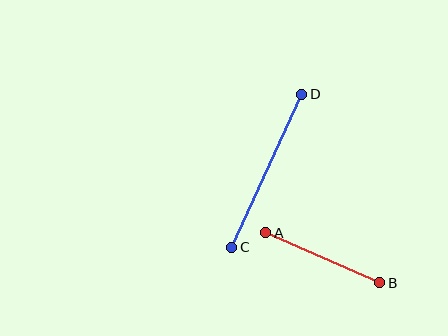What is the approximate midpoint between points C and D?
The midpoint is at approximately (267, 171) pixels.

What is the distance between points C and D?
The distance is approximately 168 pixels.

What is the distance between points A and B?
The distance is approximately 125 pixels.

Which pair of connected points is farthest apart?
Points C and D are farthest apart.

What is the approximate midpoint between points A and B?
The midpoint is at approximately (323, 258) pixels.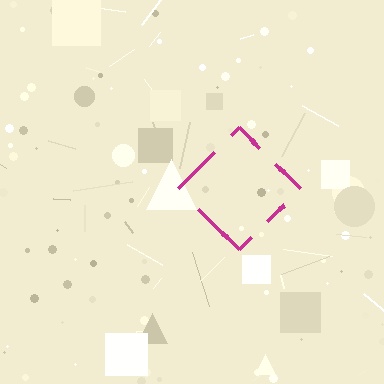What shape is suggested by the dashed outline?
The dashed outline suggests a diamond.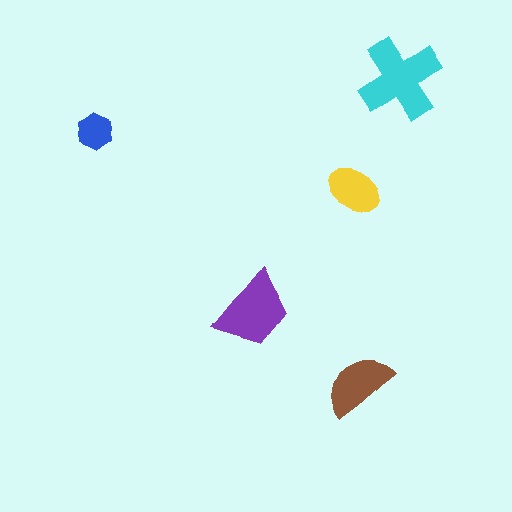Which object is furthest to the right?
The cyan cross is rightmost.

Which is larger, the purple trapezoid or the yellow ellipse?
The purple trapezoid.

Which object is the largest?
The cyan cross.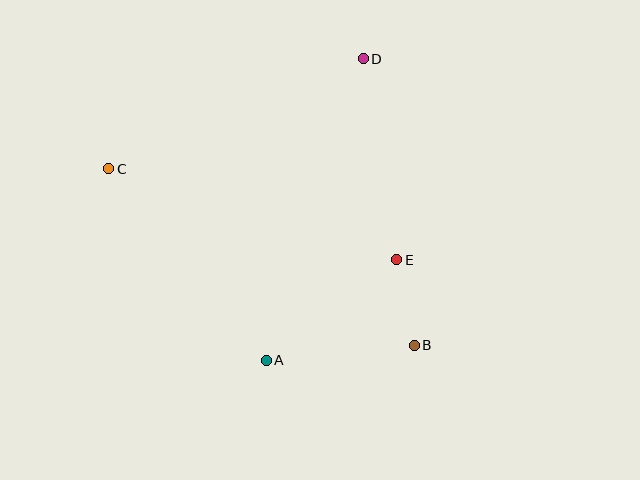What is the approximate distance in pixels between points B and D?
The distance between B and D is approximately 291 pixels.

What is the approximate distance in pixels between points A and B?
The distance between A and B is approximately 148 pixels.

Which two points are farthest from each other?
Points B and C are farthest from each other.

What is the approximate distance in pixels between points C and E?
The distance between C and E is approximately 302 pixels.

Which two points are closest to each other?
Points B and E are closest to each other.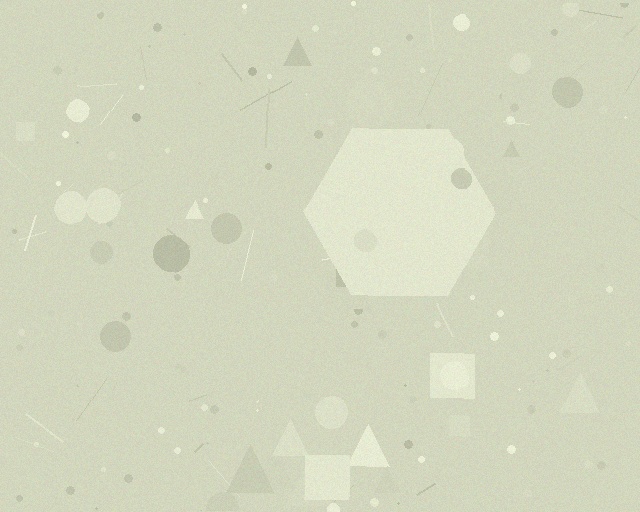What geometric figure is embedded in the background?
A hexagon is embedded in the background.